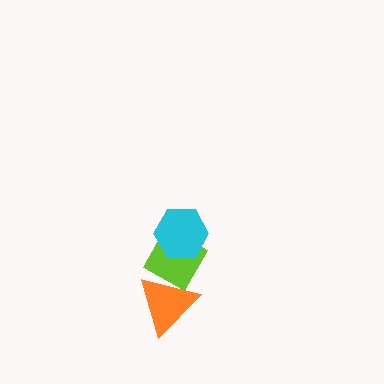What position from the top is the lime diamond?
The lime diamond is 2nd from the top.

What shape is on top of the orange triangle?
The lime diamond is on top of the orange triangle.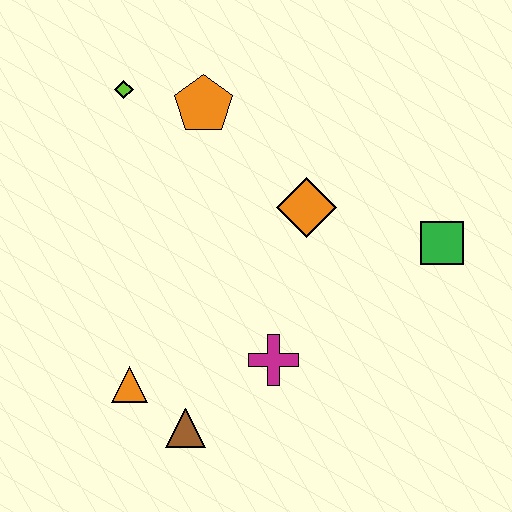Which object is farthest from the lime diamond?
The green square is farthest from the lime diamond.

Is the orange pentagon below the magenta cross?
No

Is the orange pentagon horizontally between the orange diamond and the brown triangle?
Yes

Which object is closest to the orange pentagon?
The lime diamond is closest to the orange pentagon.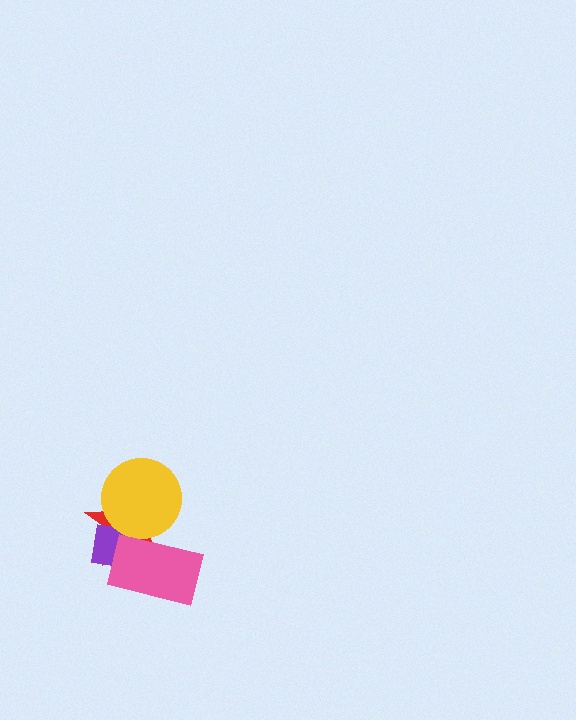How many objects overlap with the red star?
3 objects overlap with the red star.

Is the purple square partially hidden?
Yes, it is partially covered by another shape.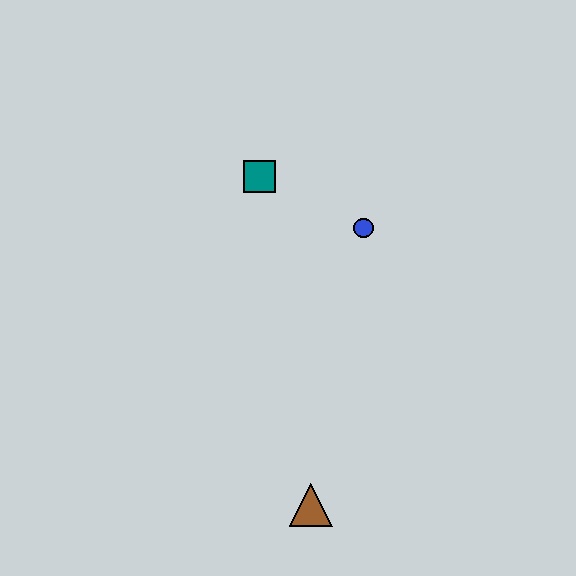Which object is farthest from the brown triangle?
The teal square is farthest from the brown triangle.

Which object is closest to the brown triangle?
The blue circle is closest to the brown triangle.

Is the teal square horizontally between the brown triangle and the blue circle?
No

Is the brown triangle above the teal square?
No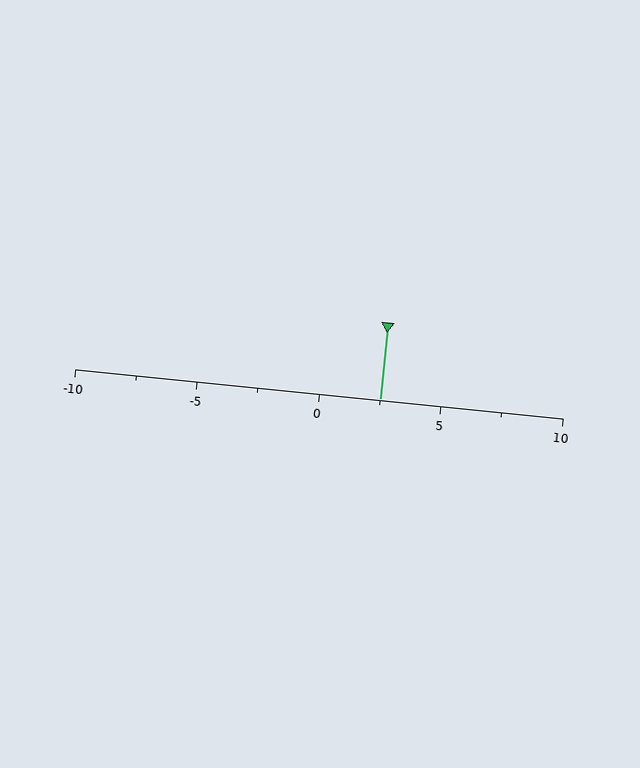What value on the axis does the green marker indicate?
The marker indicates approximately 2.5.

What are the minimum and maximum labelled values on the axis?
The axis runs from -10 to 10.